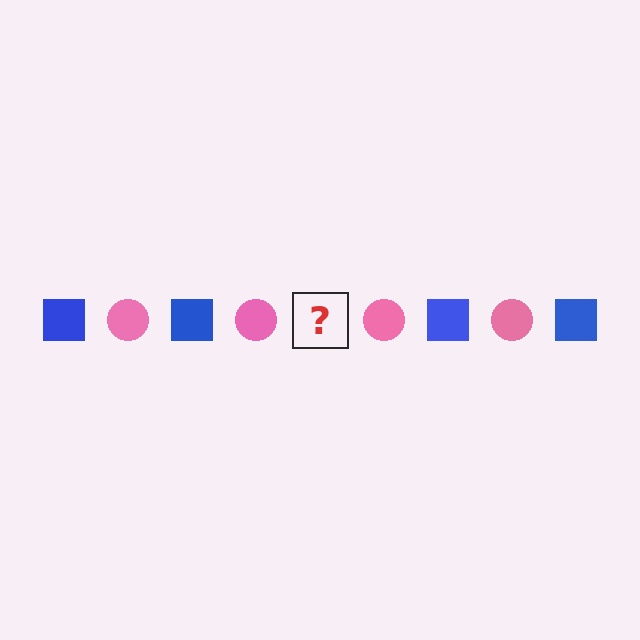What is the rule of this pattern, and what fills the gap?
The rule is that the pattern alternates between blue square and pink circle. The gap should be filled with a blue square.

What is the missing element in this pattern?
The missing element is a blue square.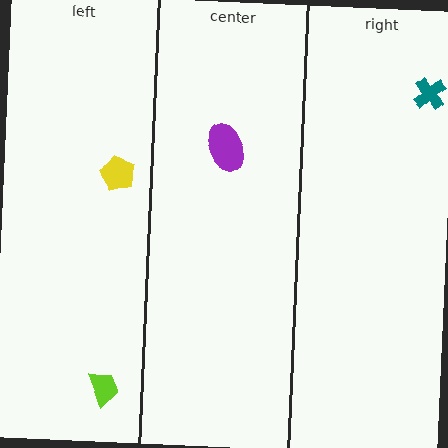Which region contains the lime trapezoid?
The left region.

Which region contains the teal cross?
The right region.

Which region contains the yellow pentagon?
The left region.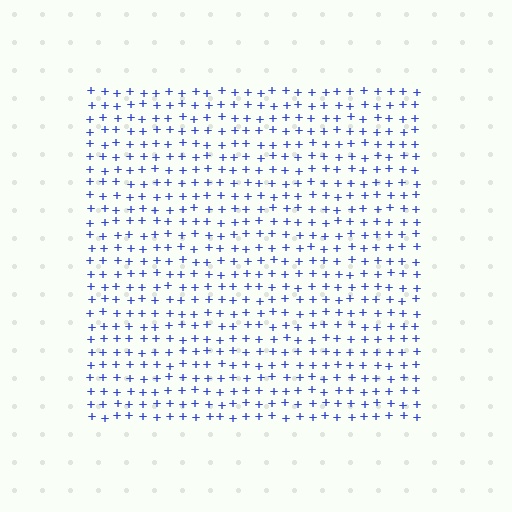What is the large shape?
The large shape is a square.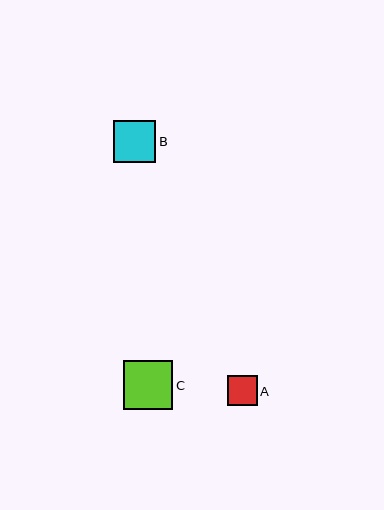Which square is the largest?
Square C is the largest with a size of approximately 49 pixels.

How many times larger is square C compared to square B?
Square C is approximately 1.2 times the size of square B.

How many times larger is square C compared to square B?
Square C is approximately 1.2 times the size of square B.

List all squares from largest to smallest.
From largest to smallest: C, B, A.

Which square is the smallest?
Square A is the smallest with a size of approximately 30 pixels.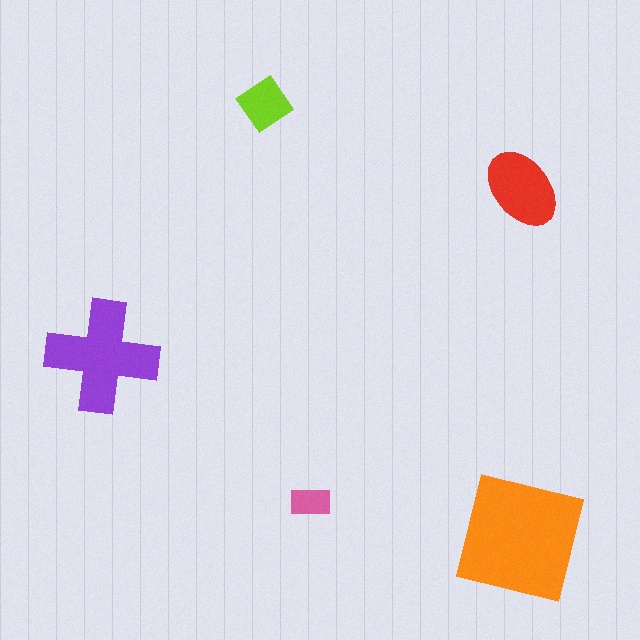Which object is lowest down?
The orange square is bottommost.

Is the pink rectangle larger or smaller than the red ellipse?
Smaller.